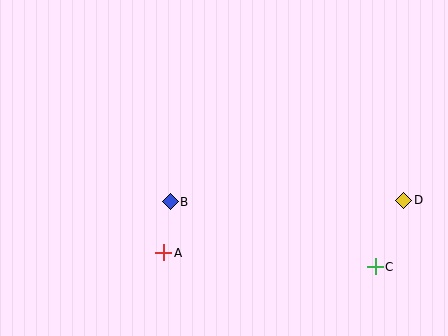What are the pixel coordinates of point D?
Point D is at (404, 200).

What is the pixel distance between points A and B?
The distance between A and B is 51 pixels.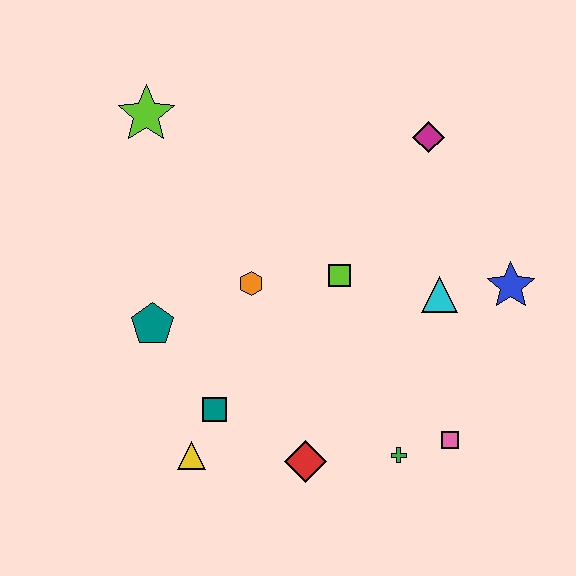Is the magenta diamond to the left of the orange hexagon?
No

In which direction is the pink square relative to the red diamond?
The pink square is to the right of the red diamond.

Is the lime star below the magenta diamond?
No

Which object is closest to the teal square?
The yellow triangle is closest to the teal square.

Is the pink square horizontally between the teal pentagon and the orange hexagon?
No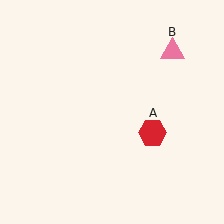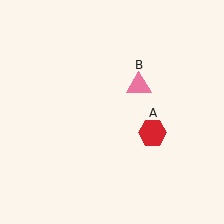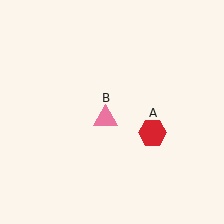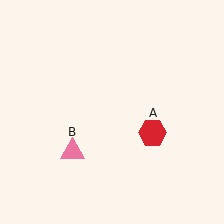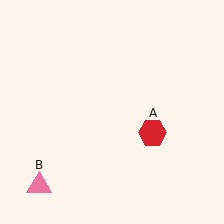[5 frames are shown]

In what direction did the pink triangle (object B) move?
The pink triangle (object B) moved down and to the left.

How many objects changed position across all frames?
1 object changed position: pink triangle (object B).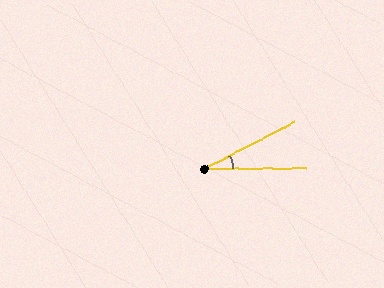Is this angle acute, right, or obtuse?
It is acute.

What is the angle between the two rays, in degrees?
Approximately 27 degrees.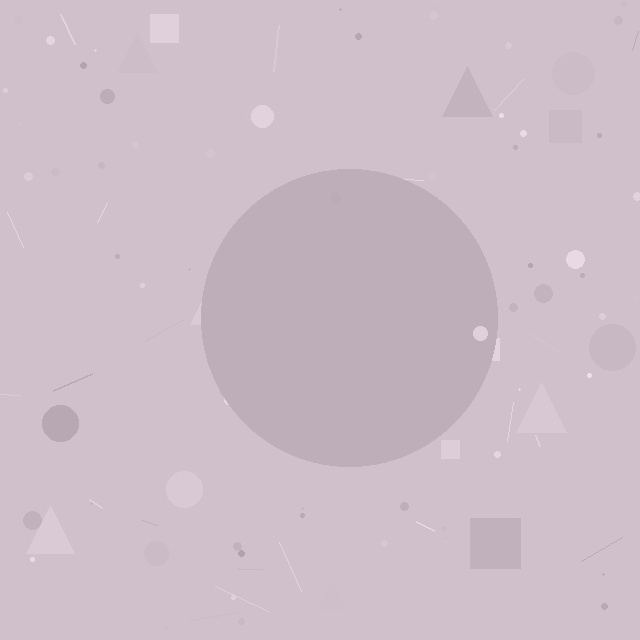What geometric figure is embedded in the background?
A circle is embedded in the background.